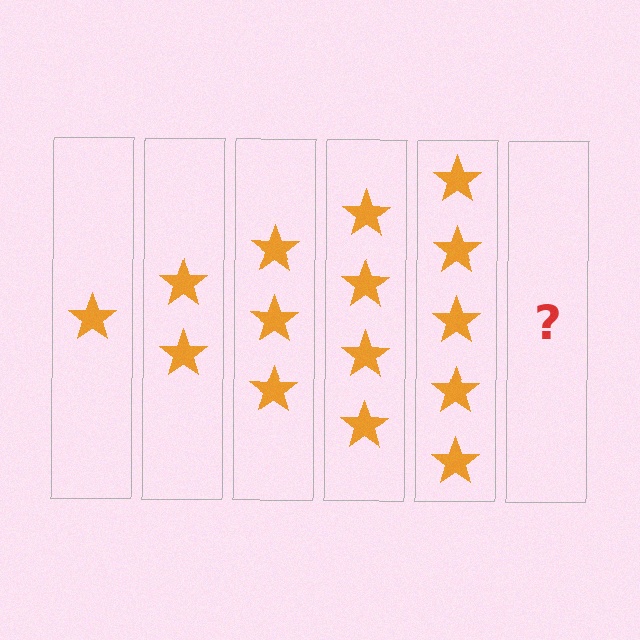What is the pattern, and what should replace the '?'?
The pattern is that each step adds one more star. The '?' should be 6 stars.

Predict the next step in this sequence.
The next step is 6 stars.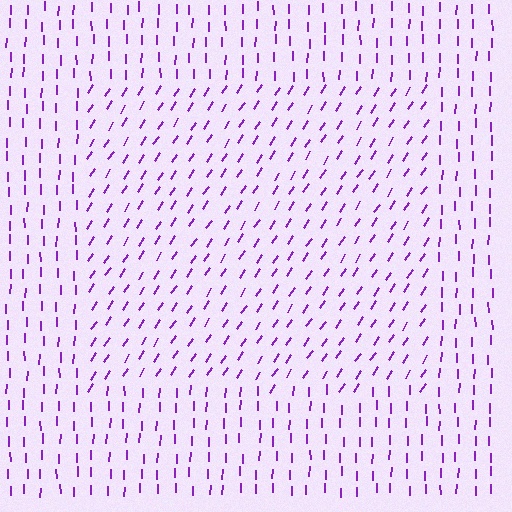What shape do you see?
I see a rectangle.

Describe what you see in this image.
The image is filled with small purple line segments. A rectangle region in the image has lines oriented differently from the surrounding lines, creating a visible texture boundary.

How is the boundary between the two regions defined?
The boundary is defined purely by a change in line orientation (approximately 32 degrees difference). All lines are the same color and thickness.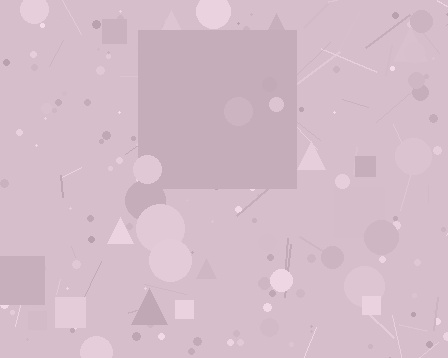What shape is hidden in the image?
A square is hidden in the image.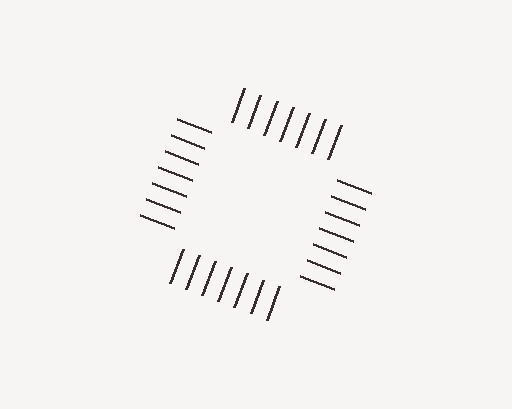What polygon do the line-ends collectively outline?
An illusory square — the line segments terminate on its edges but no continuous stroke is drawn.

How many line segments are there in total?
28 — 7 along each of the 4 edges.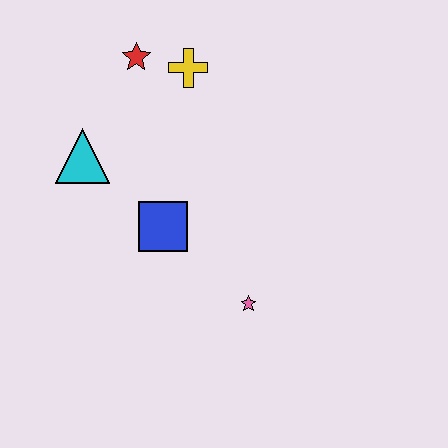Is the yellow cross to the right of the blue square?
Yes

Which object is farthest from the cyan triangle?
The pink star is farthest from the cyan triangle.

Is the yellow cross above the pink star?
Yes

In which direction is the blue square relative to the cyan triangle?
The blue square is to the right of the cyan triangle.